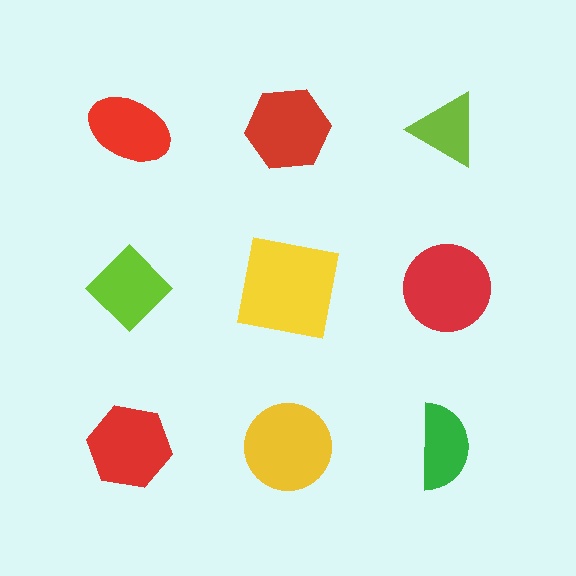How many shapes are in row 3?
3 shapes.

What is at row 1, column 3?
A lime triangle.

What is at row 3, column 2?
A yellow circle.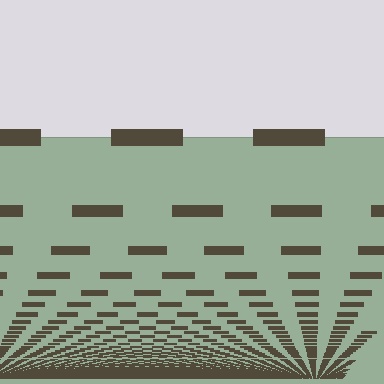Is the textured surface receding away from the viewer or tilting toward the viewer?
The surface appears to tilt toward the viewer. Texture elements get larger and sparser toward the top.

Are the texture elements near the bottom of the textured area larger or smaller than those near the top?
Smaller. The gradient is inverted — elements near the bottom are smaller and denser.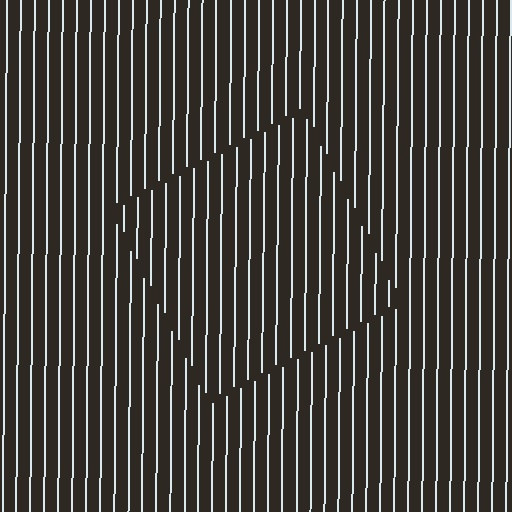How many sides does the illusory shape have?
4 sides — the line-ends trace a square.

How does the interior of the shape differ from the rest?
The interior of the shape contains the same grating, shifted by half a period — the contour is defined by the phase discontinuity where line-ends from the inner and outer gratings abut.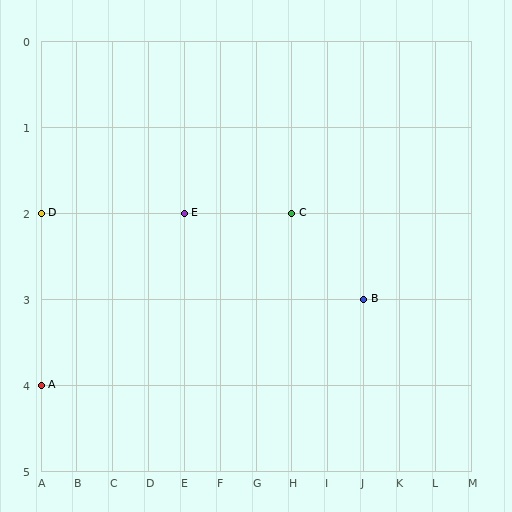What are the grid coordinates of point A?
Point A is at grid coordinates (A, 4).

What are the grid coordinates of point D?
Point D is at grid coordinates (A, 2).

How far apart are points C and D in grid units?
Points C and D are 7 columns apart.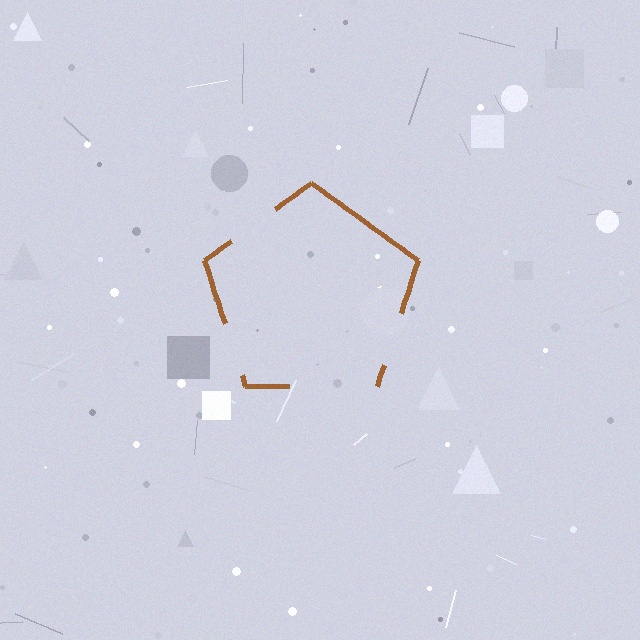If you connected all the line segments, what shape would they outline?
They would outline a pentagon.